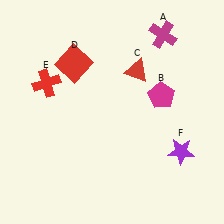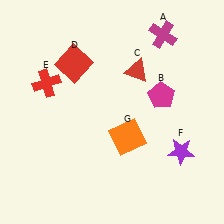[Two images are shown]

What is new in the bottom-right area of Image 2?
An orange square (G) was added in the bottom-right area of Image 2.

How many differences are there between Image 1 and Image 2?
There is 1 difference between the two images.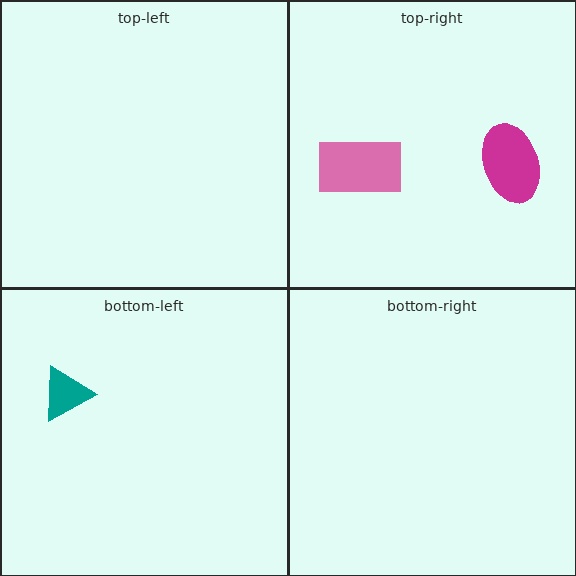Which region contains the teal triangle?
The bottom-left region.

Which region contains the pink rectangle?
The top-right region.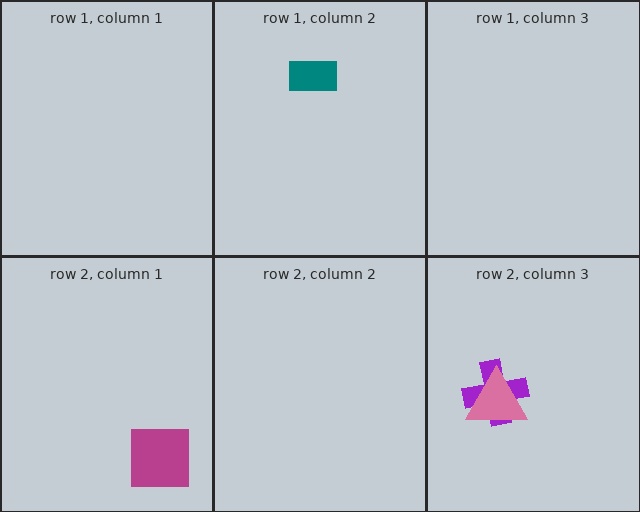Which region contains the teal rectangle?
The row 1, column 2 region.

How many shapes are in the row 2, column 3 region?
2.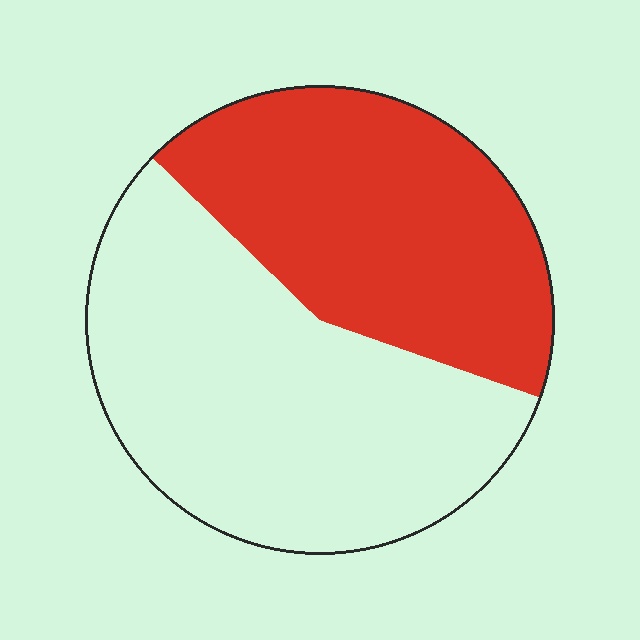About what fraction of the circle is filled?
About two fifths (2/5).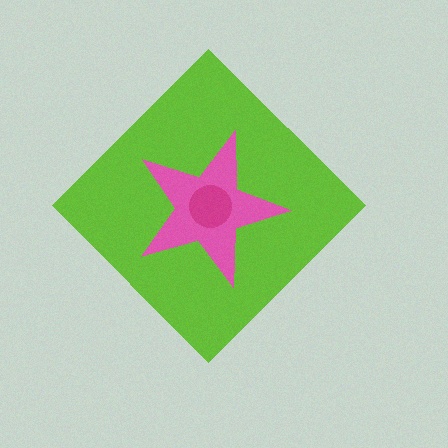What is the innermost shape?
The magenta circle.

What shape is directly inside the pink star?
The magenta circle.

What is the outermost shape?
The lime diamond.